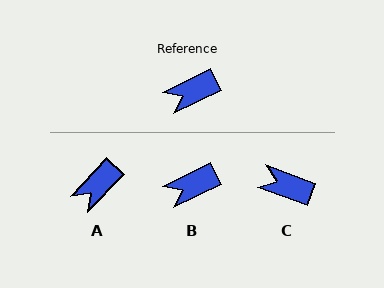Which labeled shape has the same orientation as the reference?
B.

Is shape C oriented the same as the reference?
No, it is off by about 47 degrees.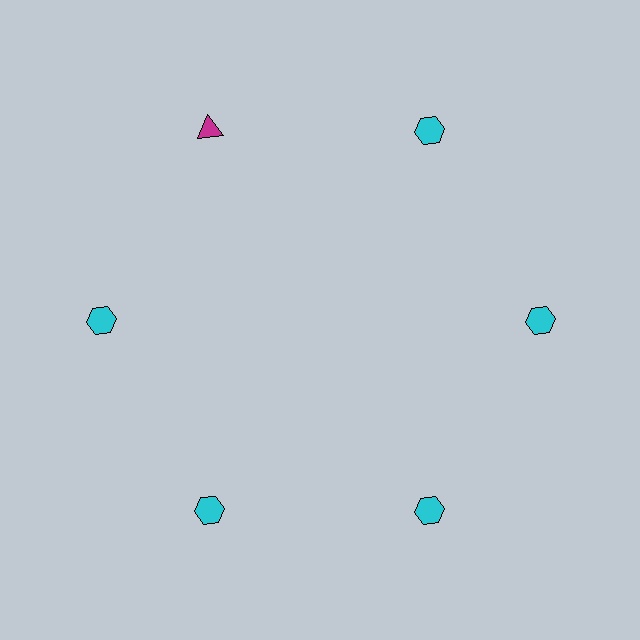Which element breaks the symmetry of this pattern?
The magenta triangle at roughly the 11 o'clock position breaks the symmetry. All other shapes are cyan hexagons.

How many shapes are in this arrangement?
There are 6 shapes arranged in a ring pattern.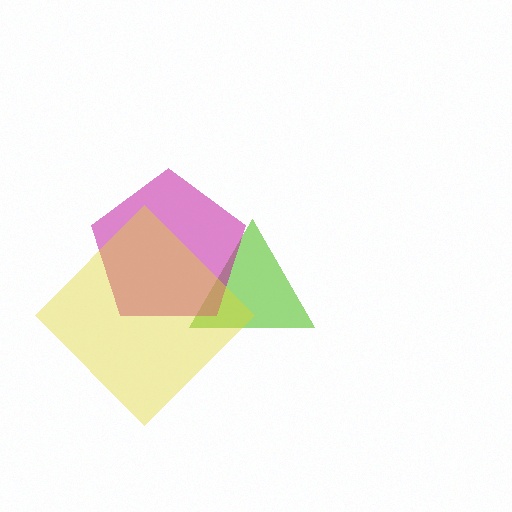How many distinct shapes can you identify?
There are 3 distinct shapes: a lime triangle, a magenta pentagon, a yellow diamond.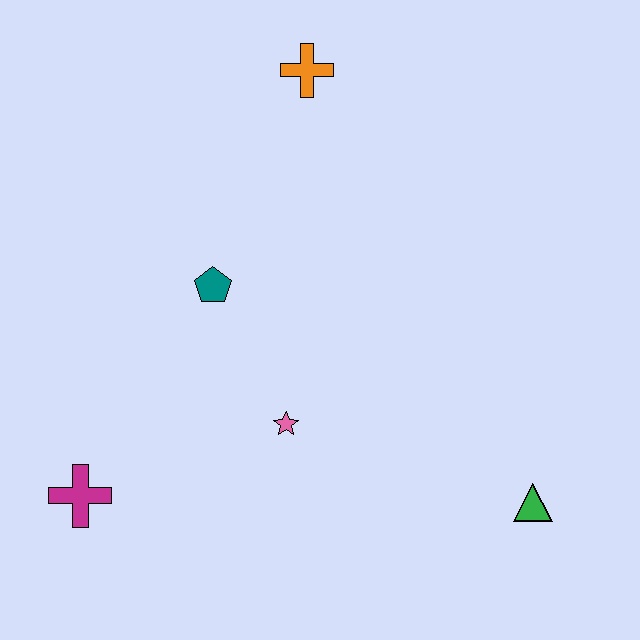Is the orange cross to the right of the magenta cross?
Yes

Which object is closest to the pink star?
The teal pentagon is closest to the pink star.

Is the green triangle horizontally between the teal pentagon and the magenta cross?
No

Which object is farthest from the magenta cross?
The orange cross is farthest from the magenta cross.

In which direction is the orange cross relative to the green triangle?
The orange cross is above the green triangle.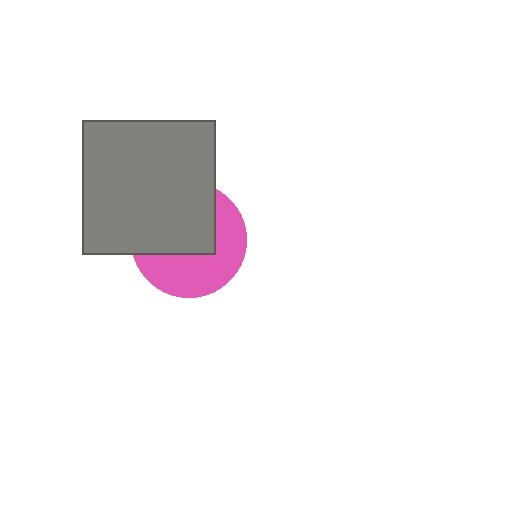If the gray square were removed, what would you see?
You would see the complete pink circle.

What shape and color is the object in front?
The object in front is a gray square.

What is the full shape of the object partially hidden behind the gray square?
The partially hidden object is a pink circle.